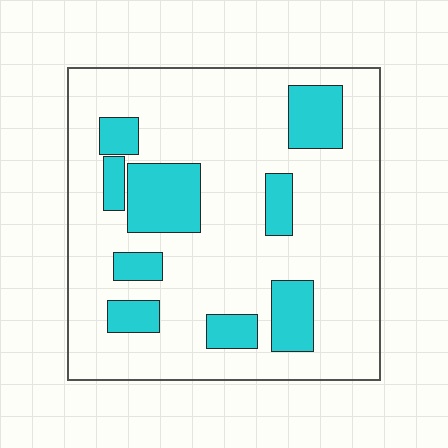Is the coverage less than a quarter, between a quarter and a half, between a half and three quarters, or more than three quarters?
Less than a quarter.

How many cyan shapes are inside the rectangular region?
9.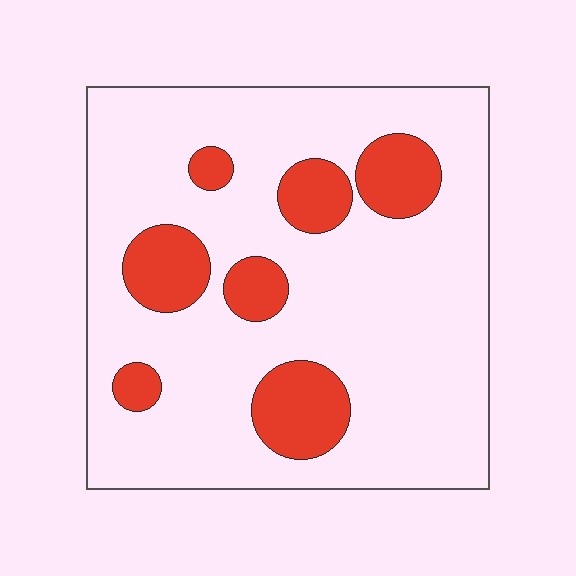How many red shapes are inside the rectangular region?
7.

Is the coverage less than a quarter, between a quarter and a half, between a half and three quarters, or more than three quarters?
Less than a quarter.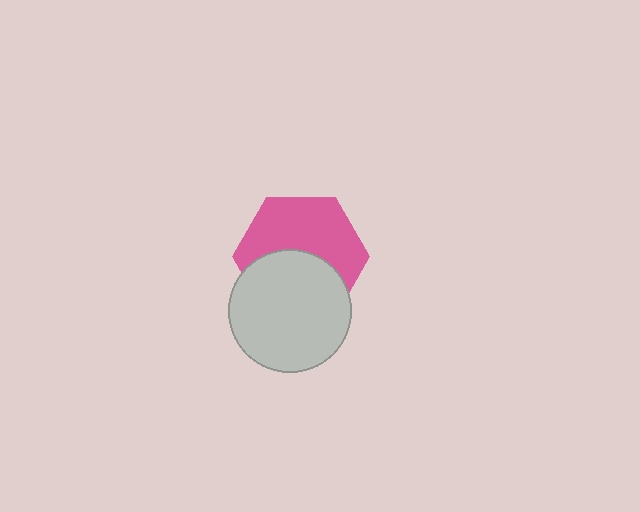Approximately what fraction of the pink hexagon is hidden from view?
Roughly 45% of the pink hexagon is hidden behind the light gray circle.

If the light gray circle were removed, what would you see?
You would see the complete pink hexagon.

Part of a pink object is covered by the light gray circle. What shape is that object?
It is a hexagon.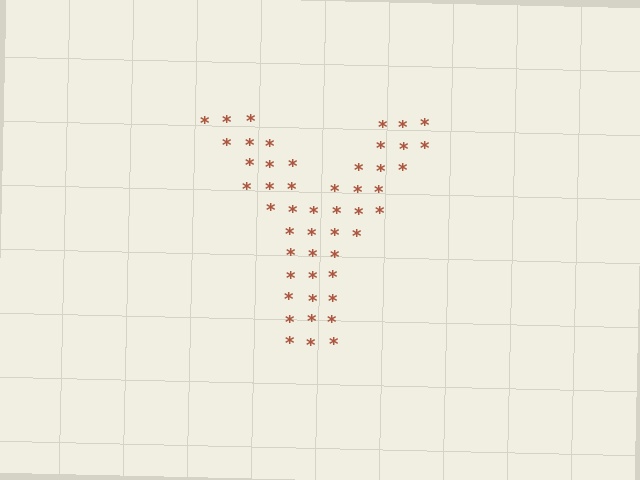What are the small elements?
The small elements are asterisks.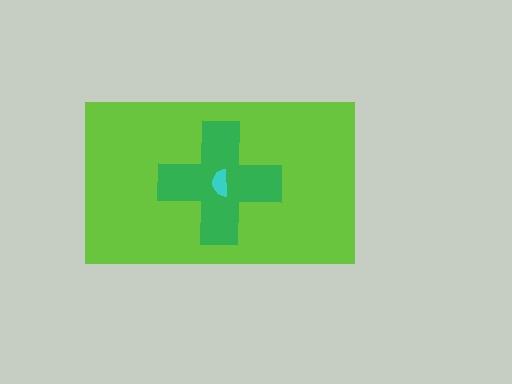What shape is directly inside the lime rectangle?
The green cross.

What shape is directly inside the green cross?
The cyan semicircle.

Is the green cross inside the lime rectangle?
Yes.